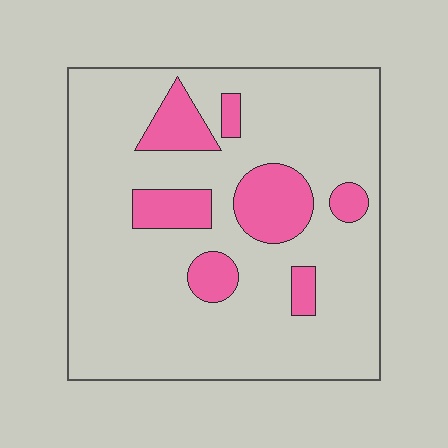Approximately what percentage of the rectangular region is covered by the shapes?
Approximately 15%.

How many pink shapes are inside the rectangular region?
7.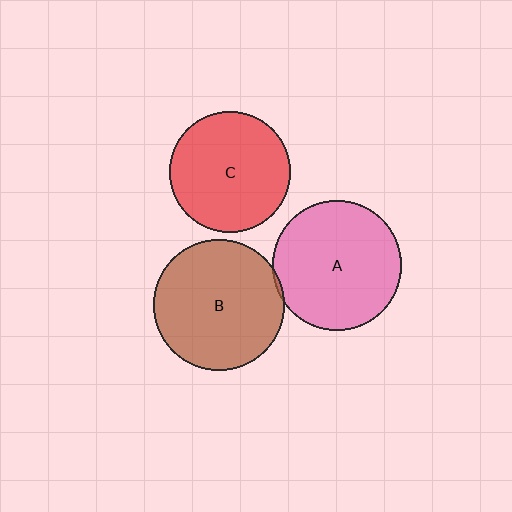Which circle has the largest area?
Circle B (brown).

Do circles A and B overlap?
Yes.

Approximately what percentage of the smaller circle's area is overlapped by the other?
Approximately 5%.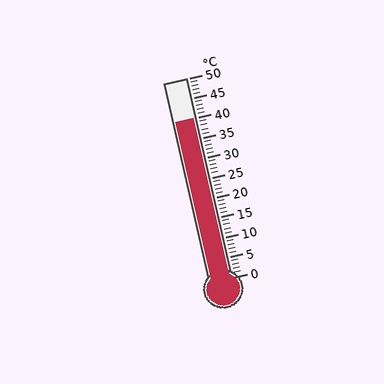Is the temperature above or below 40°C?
The temperature is at 40°C.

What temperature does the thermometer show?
The thermometer shows approximately 40°C.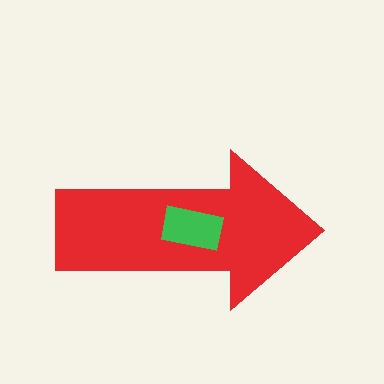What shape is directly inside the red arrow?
The green rectangle.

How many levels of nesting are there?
2.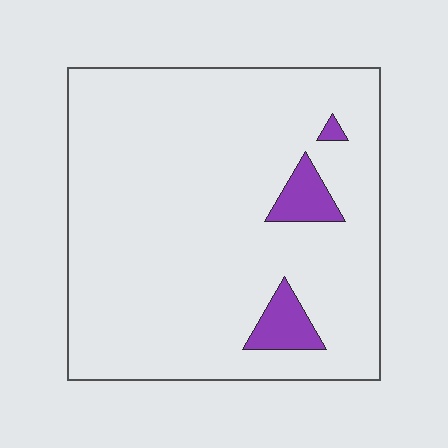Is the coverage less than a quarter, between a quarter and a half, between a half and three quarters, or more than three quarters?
Less than a quarter.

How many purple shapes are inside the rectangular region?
3.